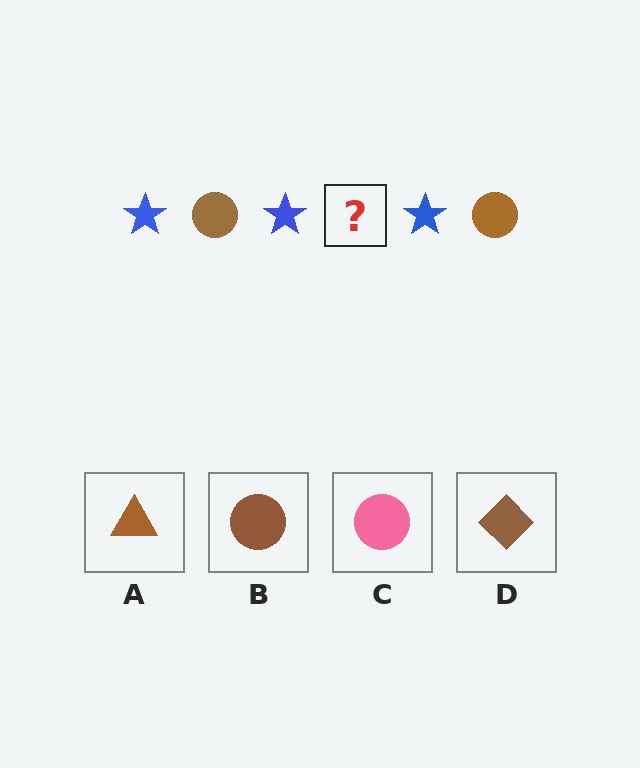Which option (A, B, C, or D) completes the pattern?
B.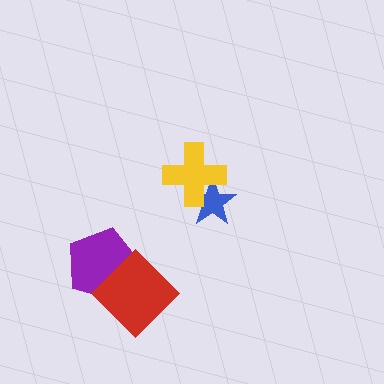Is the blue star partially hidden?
Yes, it is partially covered by another shape.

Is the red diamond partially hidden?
No, no other shape covers it.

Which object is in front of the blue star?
The yellow cross is in front of the blue star.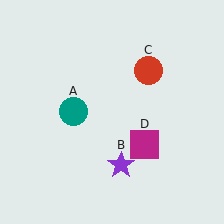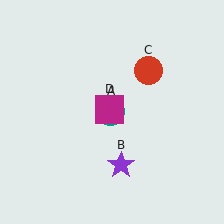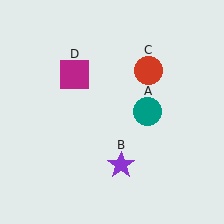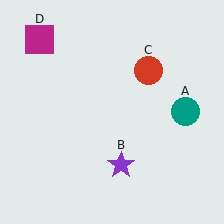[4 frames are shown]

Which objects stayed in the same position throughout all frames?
Purple star (object B) and red circle (object C) remained stationary.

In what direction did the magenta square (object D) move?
The magenta square (object D) moved up and to the left.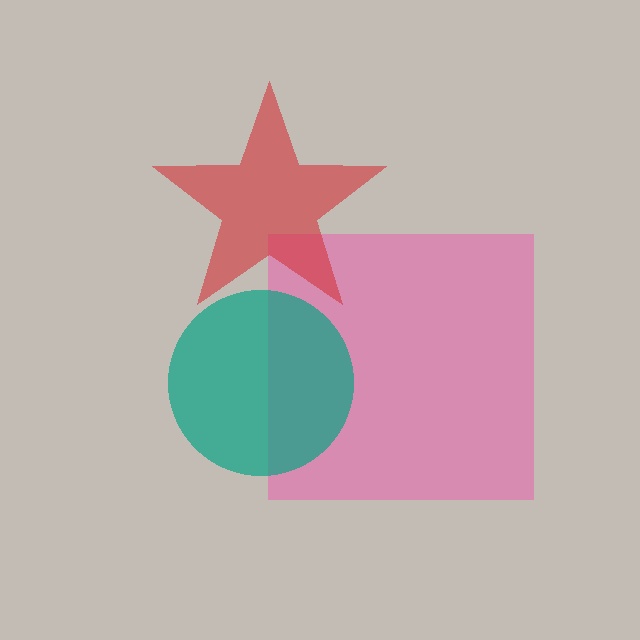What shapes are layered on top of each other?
The layered shapes are: a pink square, a teal circle, a red star.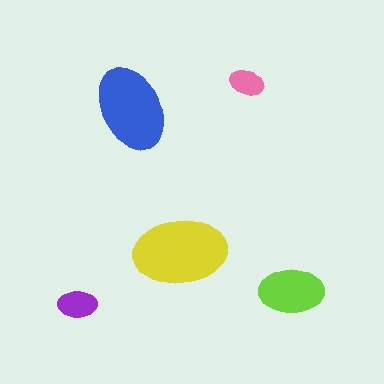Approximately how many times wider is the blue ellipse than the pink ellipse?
About 2.5 times wider.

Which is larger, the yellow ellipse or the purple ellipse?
The yellow one.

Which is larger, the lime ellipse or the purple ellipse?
The lime one.